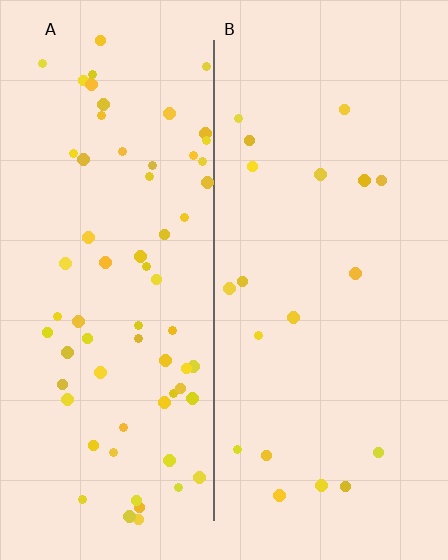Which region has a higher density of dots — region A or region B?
A (the left).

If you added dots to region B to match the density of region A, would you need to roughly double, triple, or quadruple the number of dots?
Approximately triple.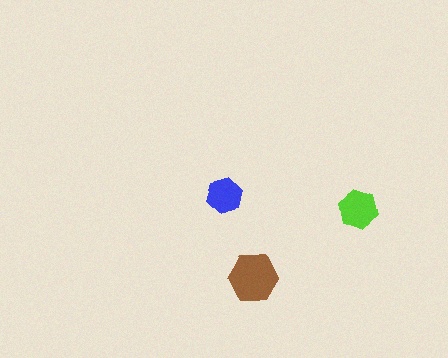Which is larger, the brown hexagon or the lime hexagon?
The brown one.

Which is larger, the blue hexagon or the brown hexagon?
The brown one.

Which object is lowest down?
The brown hexagon is bottommost.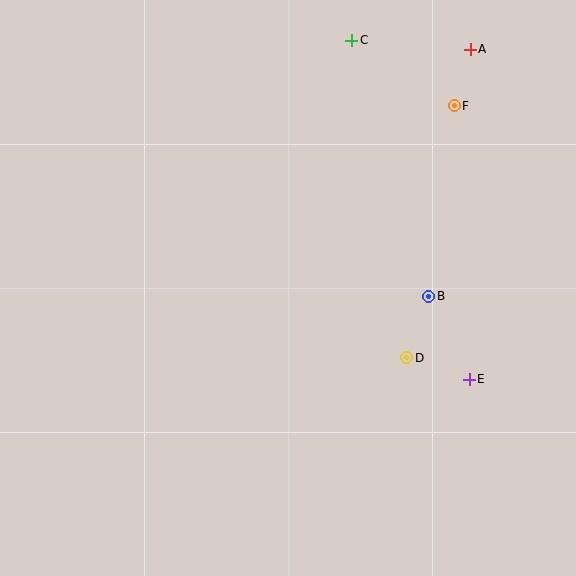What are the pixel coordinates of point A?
Point A is at (470, 49).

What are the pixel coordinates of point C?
Point C is at (352, 40).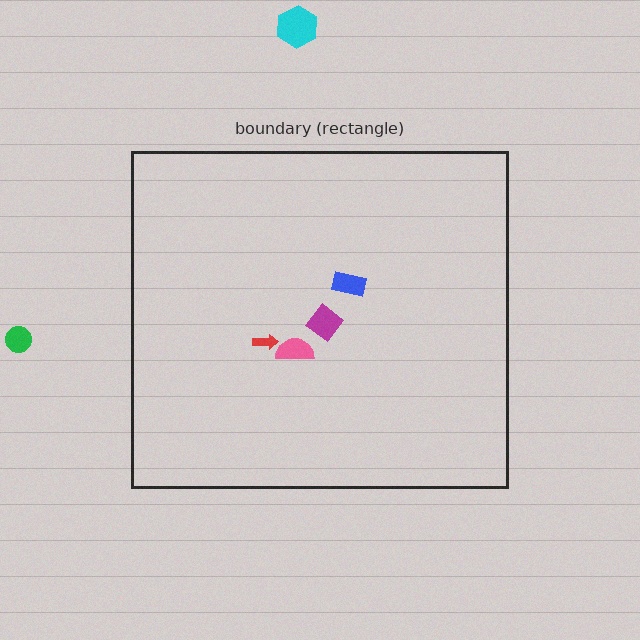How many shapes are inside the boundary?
4 inside, 2 outside.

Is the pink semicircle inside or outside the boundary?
Inside.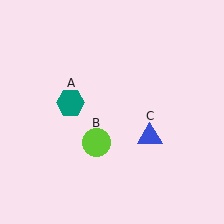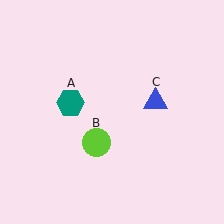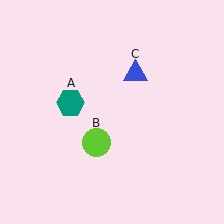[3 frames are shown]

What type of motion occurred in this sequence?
The blue triangle (object C) rotated counterclockwise around the center of the scene.